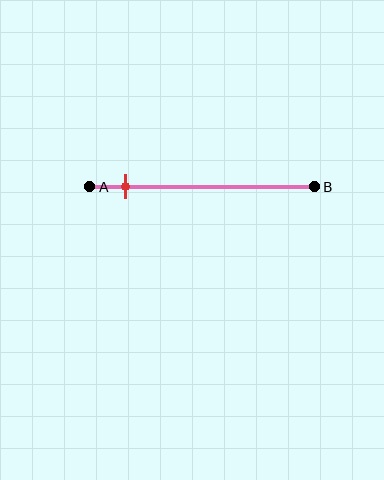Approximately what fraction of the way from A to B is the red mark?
The red mark is approximately 15% of the way from A to B.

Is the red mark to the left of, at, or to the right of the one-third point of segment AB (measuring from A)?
The red mark is to the left of the one-third point of segment AB.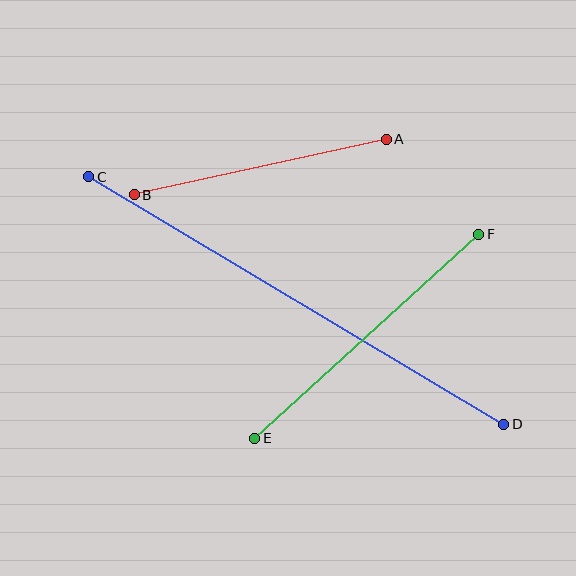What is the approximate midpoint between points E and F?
The midpoint is at approximately (367, 336) pixels.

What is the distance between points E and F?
The distance is approximately 303 pixels.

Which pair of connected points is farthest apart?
Points C and D are farthest apart.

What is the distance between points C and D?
The distance is approximately 483 pixels.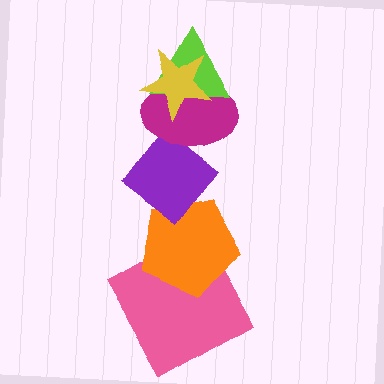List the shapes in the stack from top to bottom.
From top to bottom: the yellow star, the lime triangle, the magenta ellipse, the purple diamond, the orange pentagon, the pink square.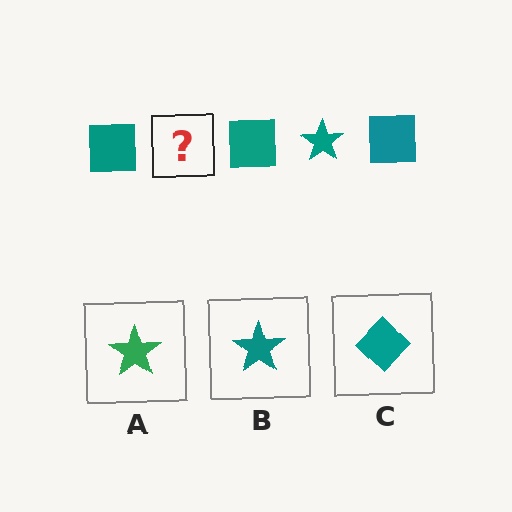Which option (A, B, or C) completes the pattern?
B.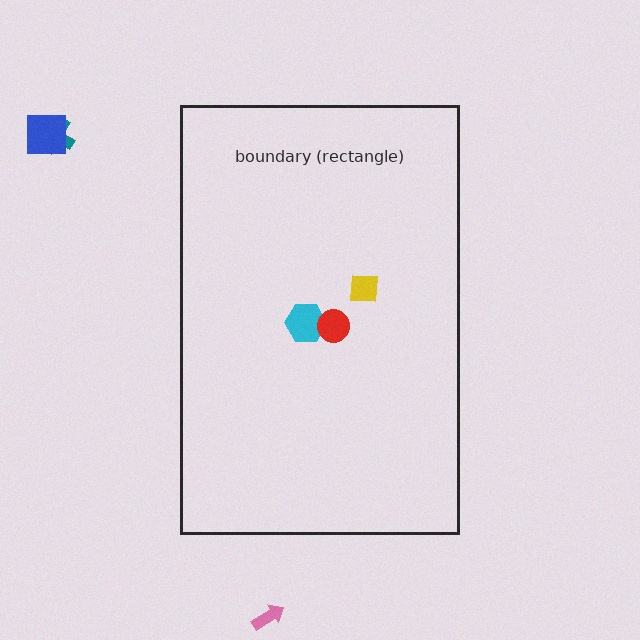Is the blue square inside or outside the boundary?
Outside.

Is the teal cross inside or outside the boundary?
Outside.